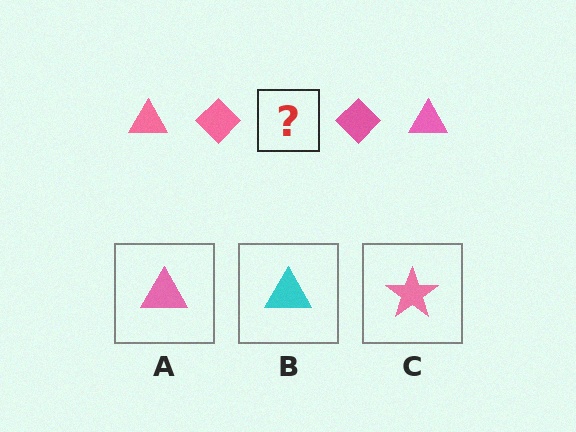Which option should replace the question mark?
Option A.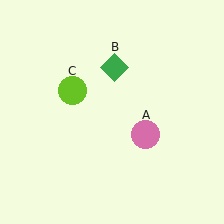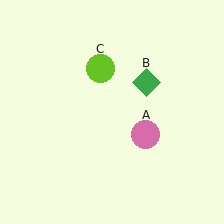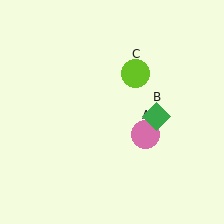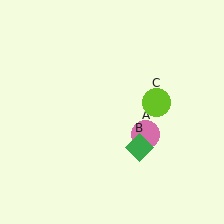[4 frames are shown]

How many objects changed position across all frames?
2 objects changed position: green diamond (object B), lime circle (object C).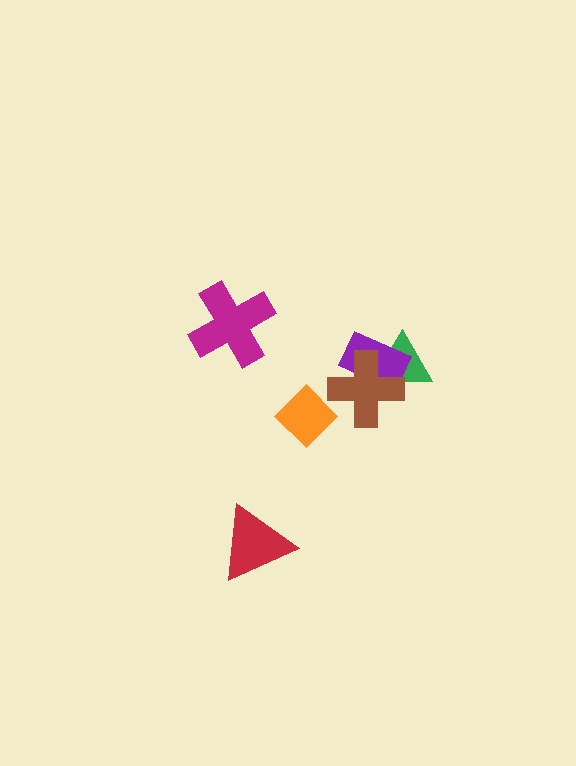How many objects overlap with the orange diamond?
0 objects overlap with the orange diamond.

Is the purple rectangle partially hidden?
Yes, it is partially covered by another shape.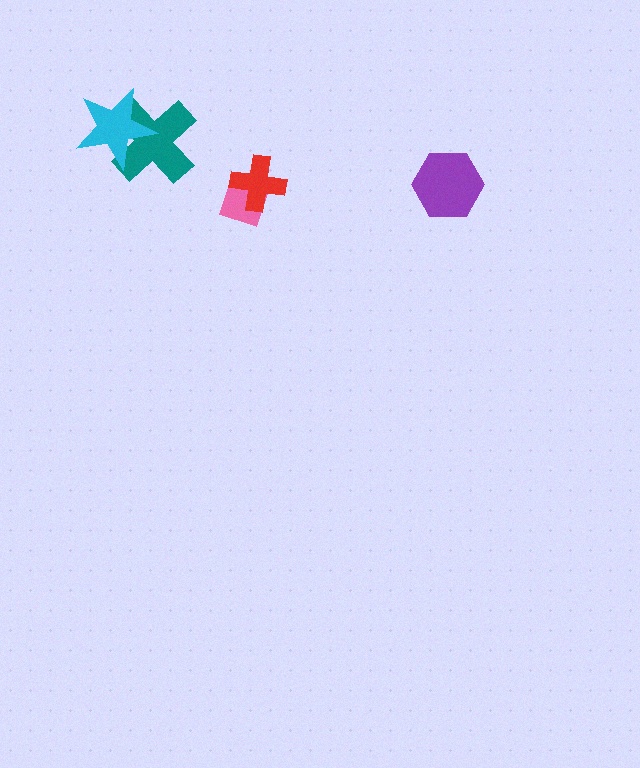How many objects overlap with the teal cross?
1 object overlaps with the teal cross.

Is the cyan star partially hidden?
No, no other shape covers it.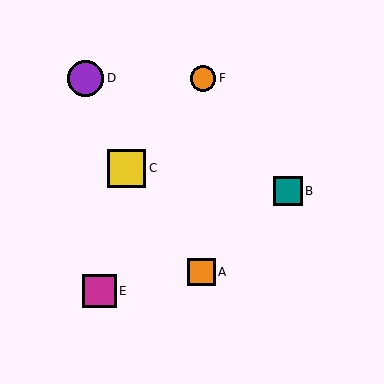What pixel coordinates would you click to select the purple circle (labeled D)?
Click at (85, 78) to select the purple circle D.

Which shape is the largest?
The yellow square (labeled C) is the largest.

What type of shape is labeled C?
Shape C is a yellow square.